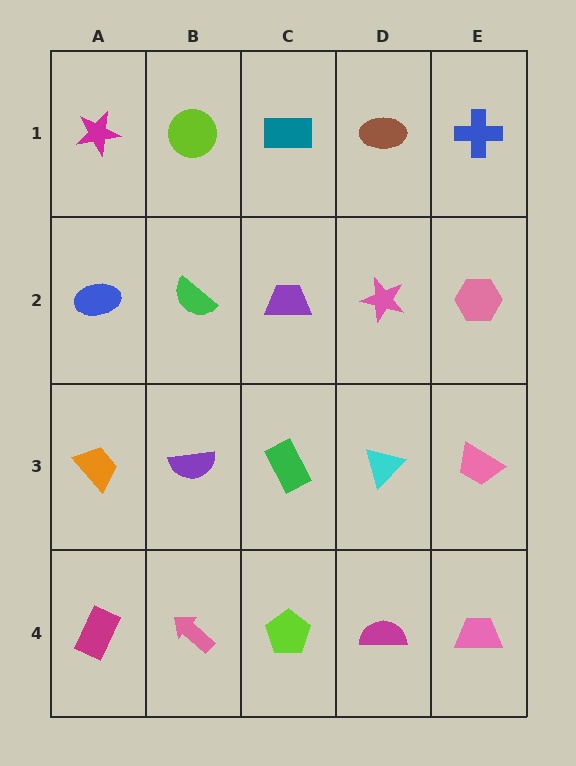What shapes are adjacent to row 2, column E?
A blue cross (row 1, column E), a pink trapezoid (row 3, column E), a pink star (row 2, column D).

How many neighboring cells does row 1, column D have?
3.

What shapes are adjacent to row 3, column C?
A purple trapezoid (row 2, column C), a lime pentagon (row 4, column C), a purple semicircle (row 3, column B), a cyan triangle (row 3, column D).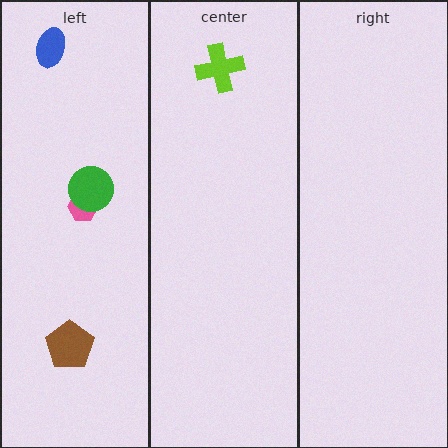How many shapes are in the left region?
4.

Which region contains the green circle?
The left region.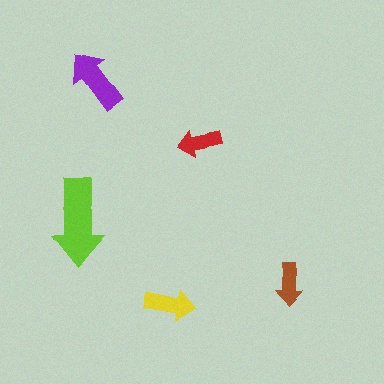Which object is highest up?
The purple arrow is topmost.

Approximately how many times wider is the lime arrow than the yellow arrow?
About 1.5 times wider.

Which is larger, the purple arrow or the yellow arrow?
The purple one.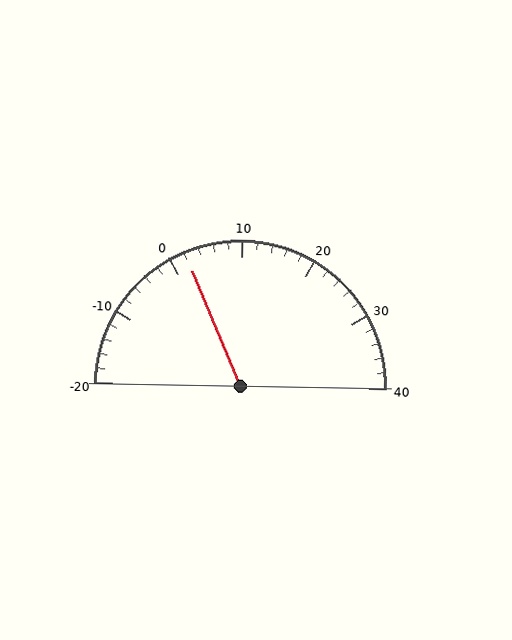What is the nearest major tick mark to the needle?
The nearest major tick mark is 0.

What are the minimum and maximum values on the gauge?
The gauge ranges from -20 to 40.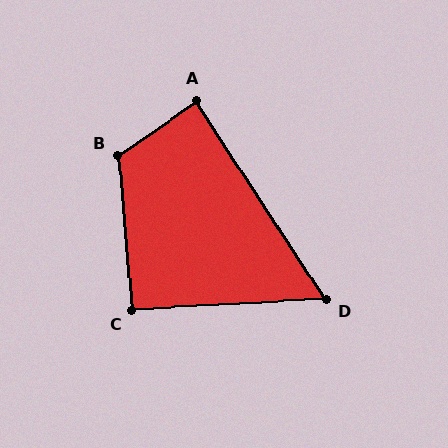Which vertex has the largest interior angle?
B, at approximately 120 degrees.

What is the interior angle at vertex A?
Approximately 88 degrees (approximately right).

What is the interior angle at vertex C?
Approximately 92 degrees (approximately right).